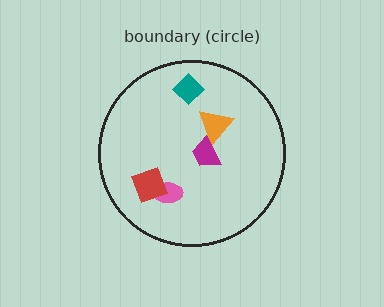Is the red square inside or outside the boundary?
Inside.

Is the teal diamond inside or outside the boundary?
Inside.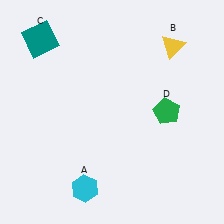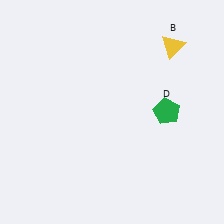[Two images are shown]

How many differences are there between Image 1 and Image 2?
There are 2 differences between the two images.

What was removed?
The teal square (C), the cyan hexagon (A) were removed in Image 2.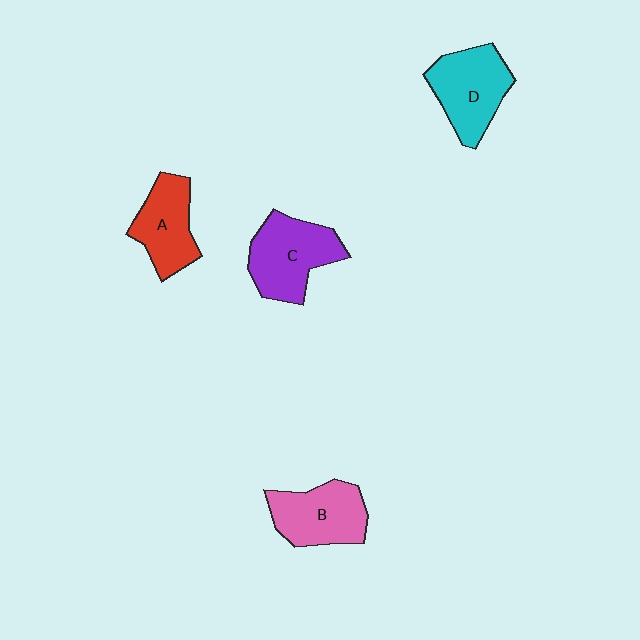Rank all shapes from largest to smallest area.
From largest to smallest: C (purple), D (cyan), B (pink), A (red).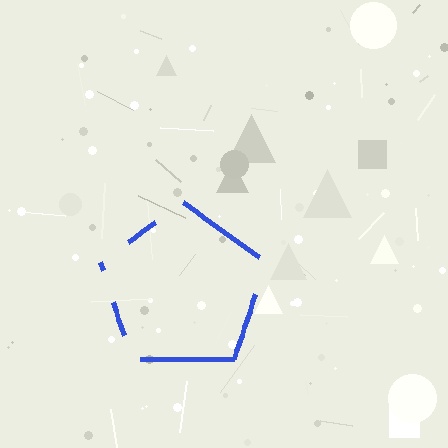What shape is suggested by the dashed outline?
The dashed outline suggests a pentagon.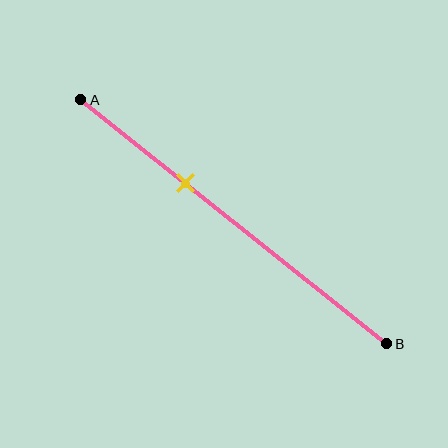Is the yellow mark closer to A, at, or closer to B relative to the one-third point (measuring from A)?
The yellow mark is approximately at the one-third point of segment AB.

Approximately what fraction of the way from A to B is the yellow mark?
The yellow mark is approximately 35% of the way from A to B.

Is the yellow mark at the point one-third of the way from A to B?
Yes, the mark is approximately at the one-third point.